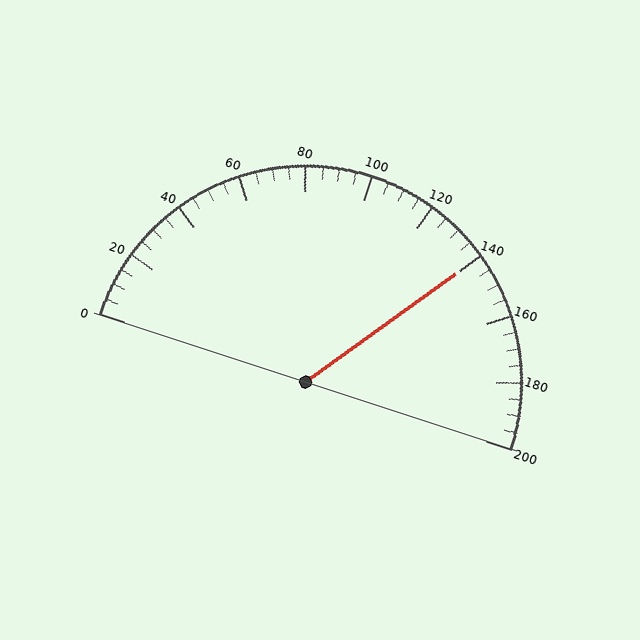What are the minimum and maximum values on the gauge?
The gauge ranges from 0 to 200.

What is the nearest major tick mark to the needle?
The nearest major tick mark is 140.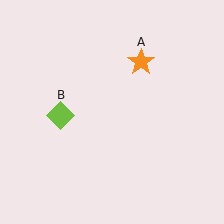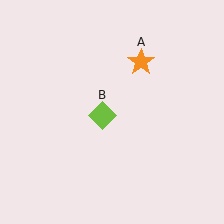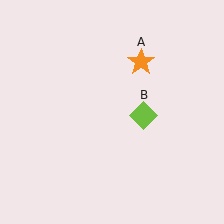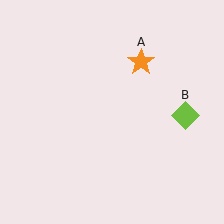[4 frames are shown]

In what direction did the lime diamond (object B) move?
The lime diamond (object B) moved right.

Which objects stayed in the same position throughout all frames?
Orange star (object A) remained stationary.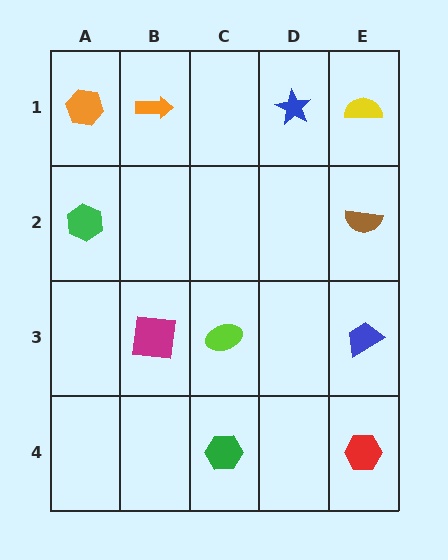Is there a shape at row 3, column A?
No, that cell is empty.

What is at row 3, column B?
A magenta square.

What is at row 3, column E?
A blue trapezoid.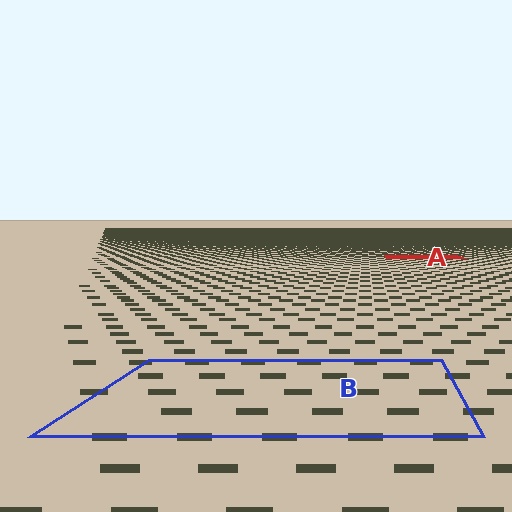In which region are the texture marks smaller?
The texture marks are smaller in region A, because it is farther away.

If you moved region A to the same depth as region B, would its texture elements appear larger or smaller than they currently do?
They would appear larger. At a closer depth, the same texture elements are projected at a bigger on-screen size.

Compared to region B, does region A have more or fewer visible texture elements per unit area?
Region A has more texture elements per unit area — they are packed more densely because it is farther away.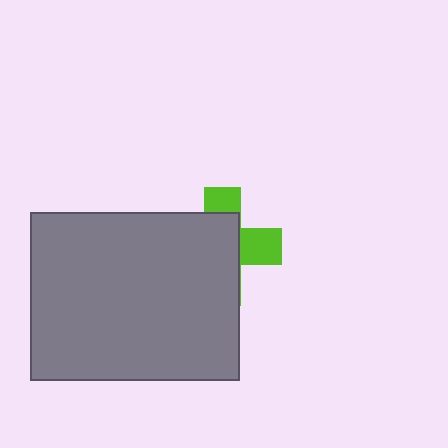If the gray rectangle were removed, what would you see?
You would see the complete lime cross.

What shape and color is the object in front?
The object in front is a gray rectangle.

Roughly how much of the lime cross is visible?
A small part of it is visible (roughly 35%).